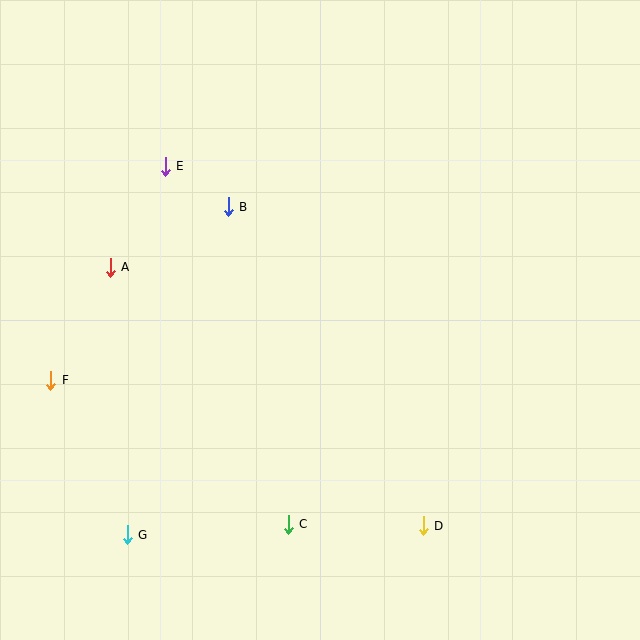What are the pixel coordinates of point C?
Point C is at (288, 524).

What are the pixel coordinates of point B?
Point B is at (228, 207).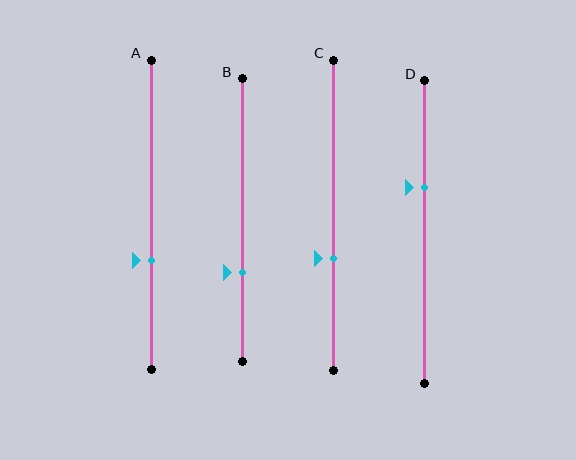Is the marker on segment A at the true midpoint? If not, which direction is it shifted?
No, the marker on segment A is shifted downward by about 15% of the segment length.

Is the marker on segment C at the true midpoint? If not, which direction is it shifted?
No, the marker on segment C is shifted downward by about 14% of the segment length.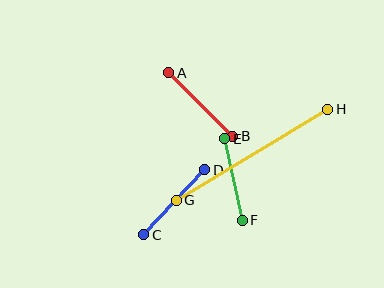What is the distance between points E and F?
The distance is approximately 83 pixels.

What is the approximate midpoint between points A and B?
The midpoint is at approximately (201, 104) pixels.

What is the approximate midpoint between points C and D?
The midpoint is at approximately (174, 202) pixels.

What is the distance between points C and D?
The distance is approximately 89 pixels.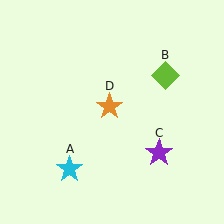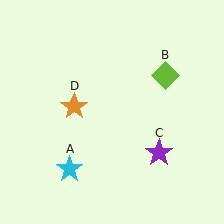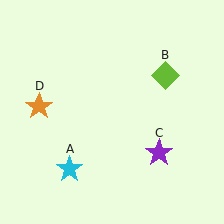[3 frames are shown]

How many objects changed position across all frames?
1 object changed position: orange star (object D).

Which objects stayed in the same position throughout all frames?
Cyan star (object A) and lime diamond (object B) and purple star (object C) remained stationary.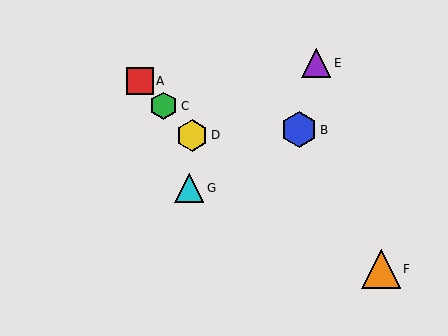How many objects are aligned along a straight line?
3 objects (A, C, D) are aligned along a straight line.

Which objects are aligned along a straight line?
Objects A, C, D are aligned along a straight line.